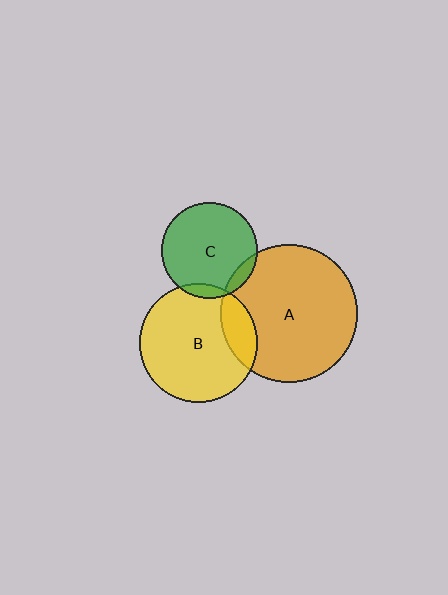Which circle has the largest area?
Circle A (orange).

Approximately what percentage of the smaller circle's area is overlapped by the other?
Approximately 15%.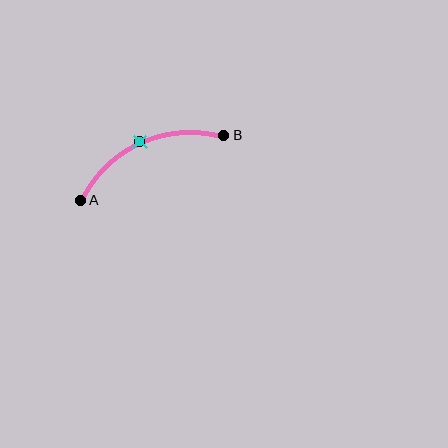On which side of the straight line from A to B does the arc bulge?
The arc bulges above the straight line connecting A and B.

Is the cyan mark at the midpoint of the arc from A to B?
Yes. The cyan mark lies on the arc at equal arc-length from both A and B — it is the arc midpoint.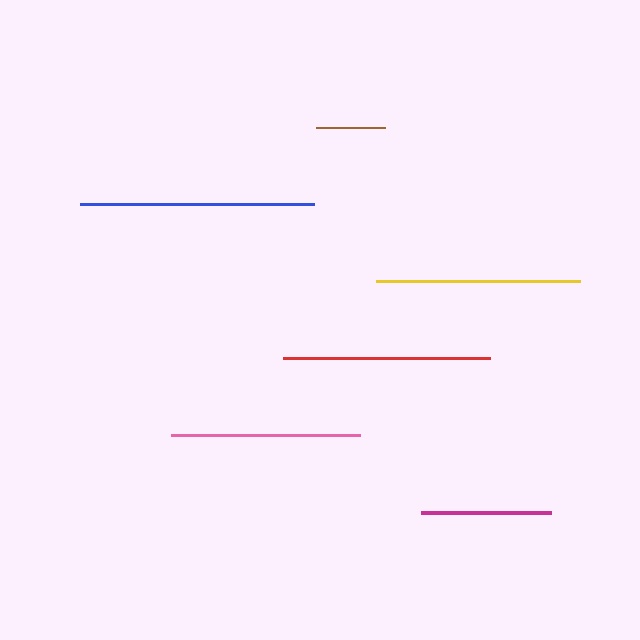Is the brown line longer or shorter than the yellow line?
The yellow line is longer than the brown line.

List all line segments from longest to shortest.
From longest to shortest: blue, red, yellow, pink, magenta, brown.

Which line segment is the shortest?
The brown line is the shortest at approximately 68 pixels.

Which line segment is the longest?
The blue line is the longest at approximately 234 pixels.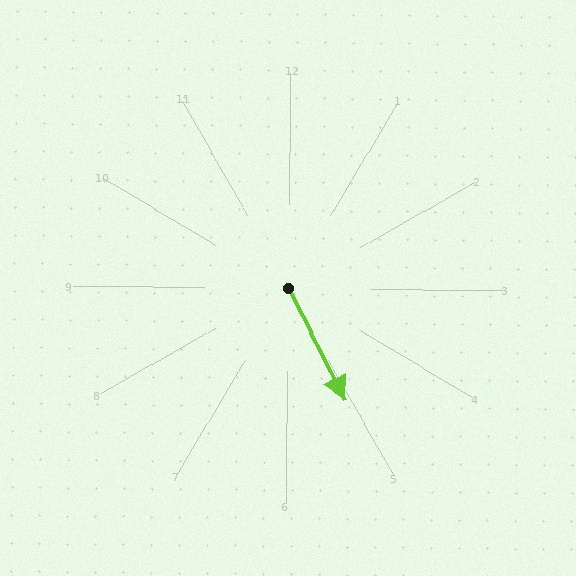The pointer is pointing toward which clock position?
Roughly 5 o'clock.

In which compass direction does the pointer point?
Southeast.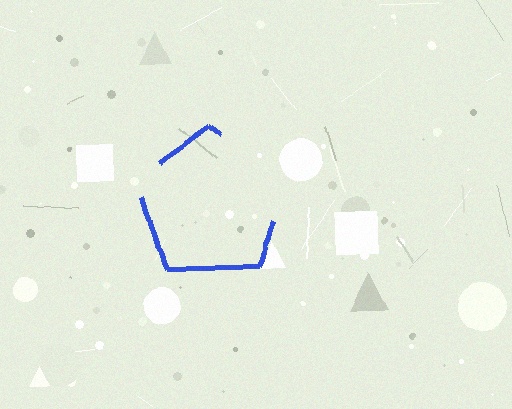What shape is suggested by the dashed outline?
The dashed outline suggests a pentagon.